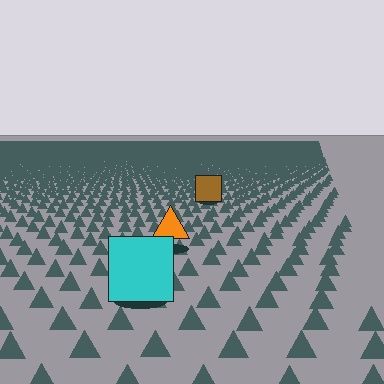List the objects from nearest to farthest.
From nearest to farthest: the cyan square, the orange triangle, the brown square.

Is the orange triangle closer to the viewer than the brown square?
Yes. The orange triangle is closer — you can tell from the texture gradient: the ground texture is coarser near it.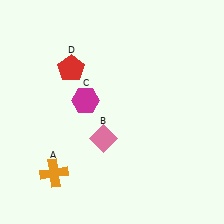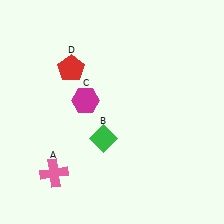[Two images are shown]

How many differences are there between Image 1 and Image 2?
There are 2 differences between the two images.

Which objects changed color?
A changed from orange to pink. B changed from pink to green.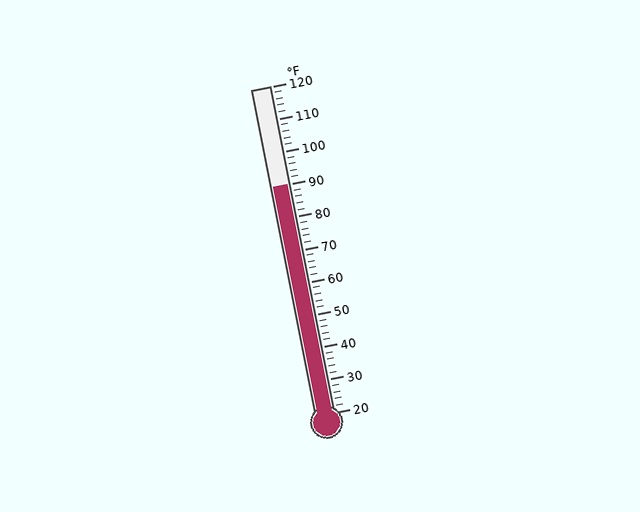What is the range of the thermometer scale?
The thermometer scale ranges from 20°F to 120°F.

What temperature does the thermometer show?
The thermometer shows approximately 90°F.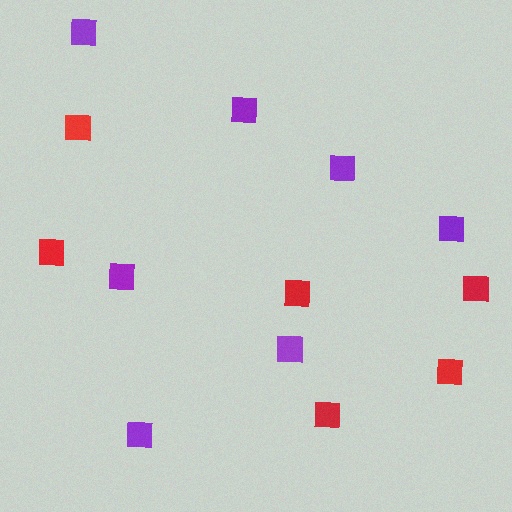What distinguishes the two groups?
There are 2 groups: one group of purple squares (7) and one group of red squares (6).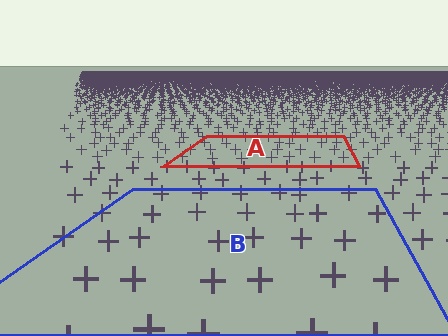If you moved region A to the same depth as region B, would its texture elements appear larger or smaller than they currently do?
They would appear larger. At a closer depth, the same texture elements are projected at a bigger on-screen size.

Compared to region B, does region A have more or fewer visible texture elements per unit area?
Region A has more texture elements per unit area — they are packed more densely because it is farther away.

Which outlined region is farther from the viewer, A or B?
Region A is farther from the viewer — the texture elements inside it appear smaller and more densely packed.